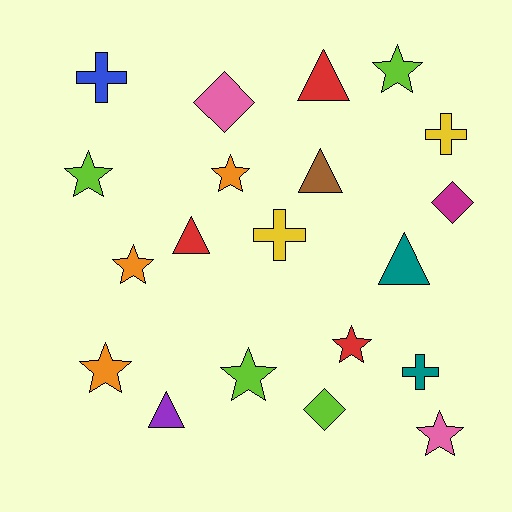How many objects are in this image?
There are 20 objects.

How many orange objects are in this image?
There are 3 orange objects.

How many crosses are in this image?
There are 4 crosses.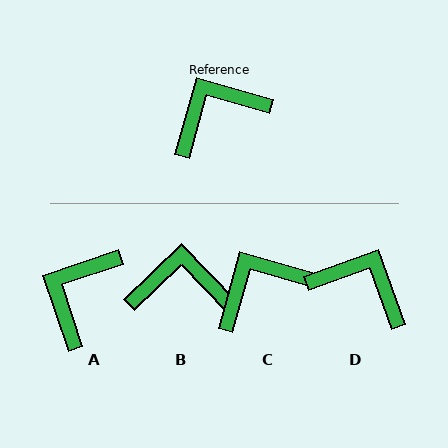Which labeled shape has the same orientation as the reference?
C.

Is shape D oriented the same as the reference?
No, it is off by about 55 degrees.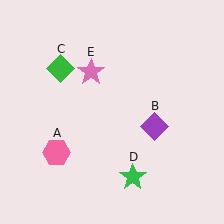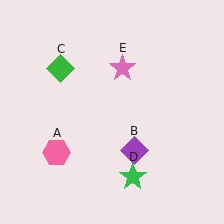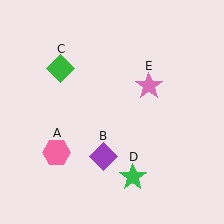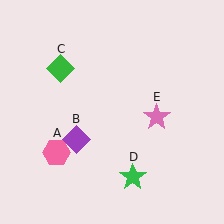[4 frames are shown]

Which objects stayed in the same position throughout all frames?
Pink hexagon (object A) and green diamond (object C) and green star (object D) remained stationary.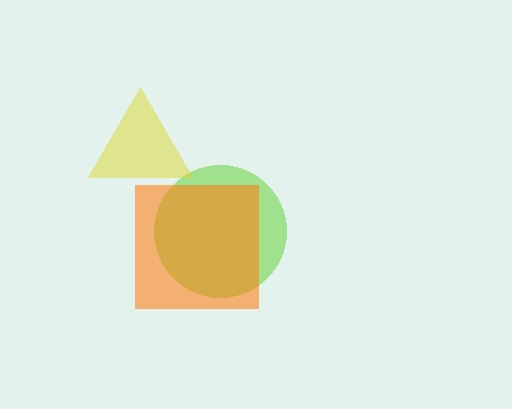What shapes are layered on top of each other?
The layered shapes are: a lime circle, a yellow triangle, an orange square.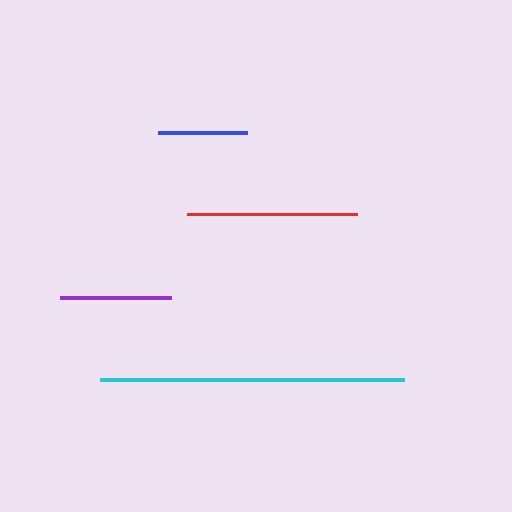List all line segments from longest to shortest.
From longest to shortest: cyan, red, purple, blue.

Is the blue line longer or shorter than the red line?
The red line is longer than the blue line.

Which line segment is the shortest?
The blue line is the shortest at approximately 89 pixels.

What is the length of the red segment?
The red segment is approximately 170 pixels long.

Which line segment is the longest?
The cyan line is the longest at approximately 304 pixels.